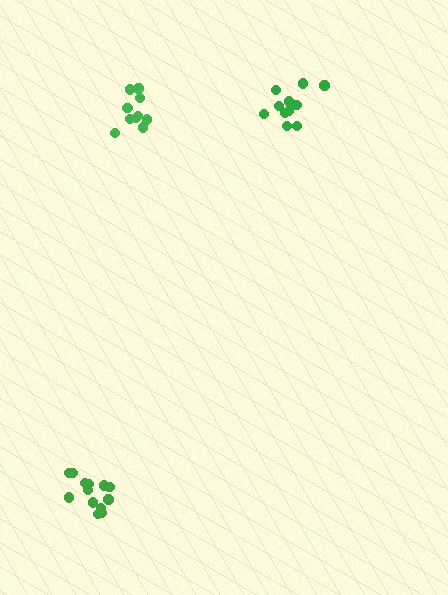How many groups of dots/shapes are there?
There are 3 groups.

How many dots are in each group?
Group 1: 13 dots, Group 2: 12 dots, Group 3: 10 dots (35 total).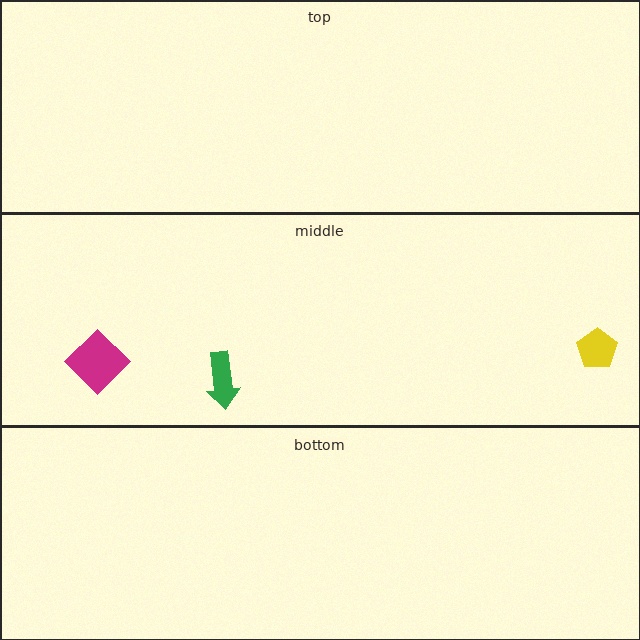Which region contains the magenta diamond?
The middle region.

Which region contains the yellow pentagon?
The middle region.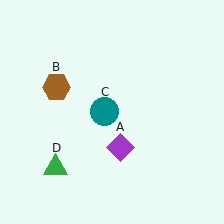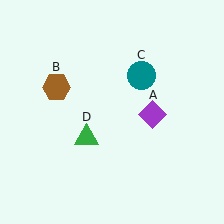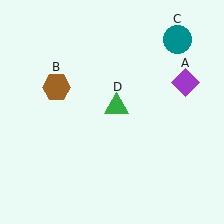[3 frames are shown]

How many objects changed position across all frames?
3 objects changed position: purple diamond (object A), teal circle (object C), green triangle (object D).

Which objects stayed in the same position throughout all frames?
Brown hexagon (object B) remained stationary.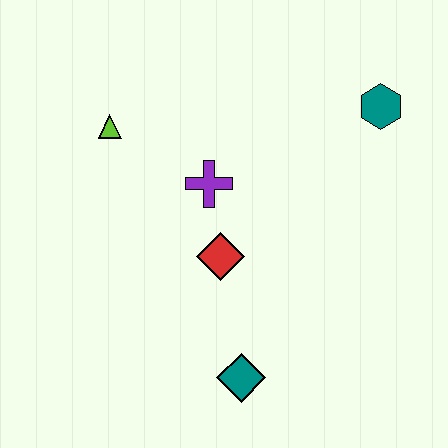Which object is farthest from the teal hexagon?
The teal diamond is farthest from the teal hexagon.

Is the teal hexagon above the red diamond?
Yes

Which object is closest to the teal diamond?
The red diamond is closest to the teal diamond.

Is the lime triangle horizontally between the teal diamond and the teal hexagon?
No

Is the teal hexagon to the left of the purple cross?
No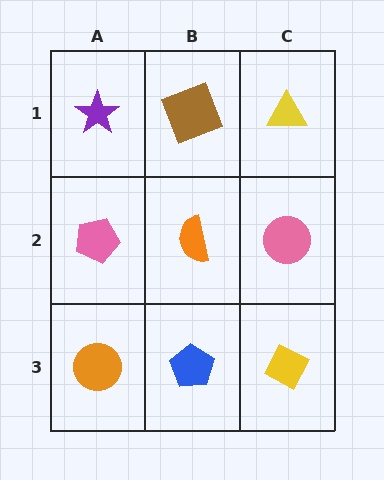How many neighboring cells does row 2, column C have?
3.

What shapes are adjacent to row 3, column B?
An orange semicircle (row 2, column B), an orange circle (row 3, column A), a yellow diamond (row 3, column C).